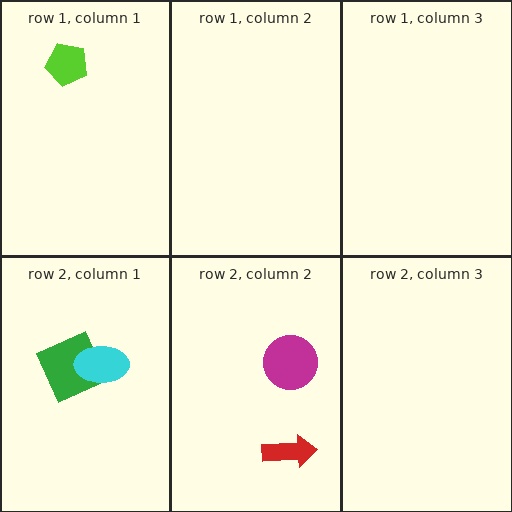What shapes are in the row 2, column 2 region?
The magenta circle, the red arrow.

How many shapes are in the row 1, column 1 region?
1.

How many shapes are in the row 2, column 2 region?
2.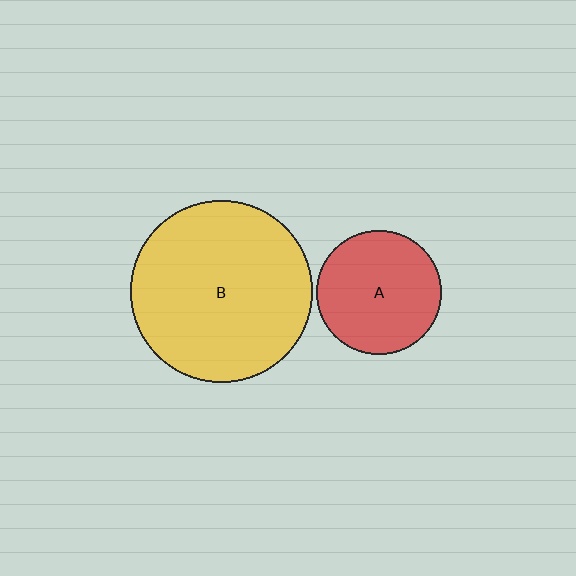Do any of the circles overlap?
No, none of the circles overlap.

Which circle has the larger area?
Circle B (yellow).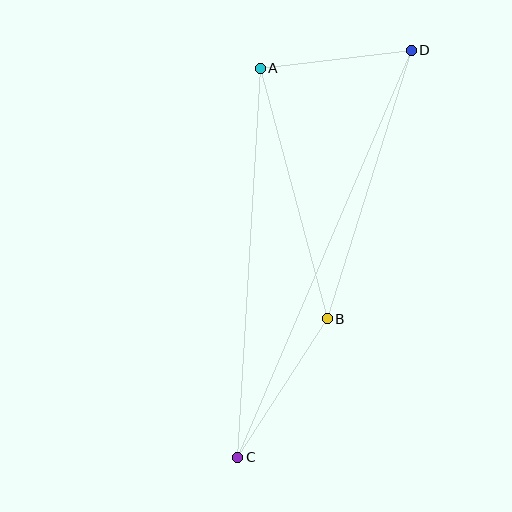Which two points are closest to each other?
Points A and D are closest to each other.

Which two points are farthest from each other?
Points C and D are farthest from each other.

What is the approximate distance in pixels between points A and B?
The distance between A and B is approximately 260 pixels.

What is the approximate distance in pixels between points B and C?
The distance between B and C is approximately 165 pixels.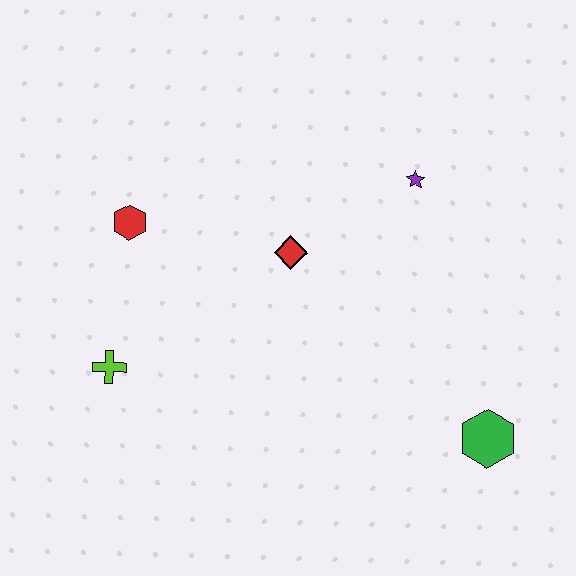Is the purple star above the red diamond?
Yes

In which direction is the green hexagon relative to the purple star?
The green hexagon is below the purple star.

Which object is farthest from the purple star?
The lime cross is farthest from the purple star.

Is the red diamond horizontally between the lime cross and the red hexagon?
No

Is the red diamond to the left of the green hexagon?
Yes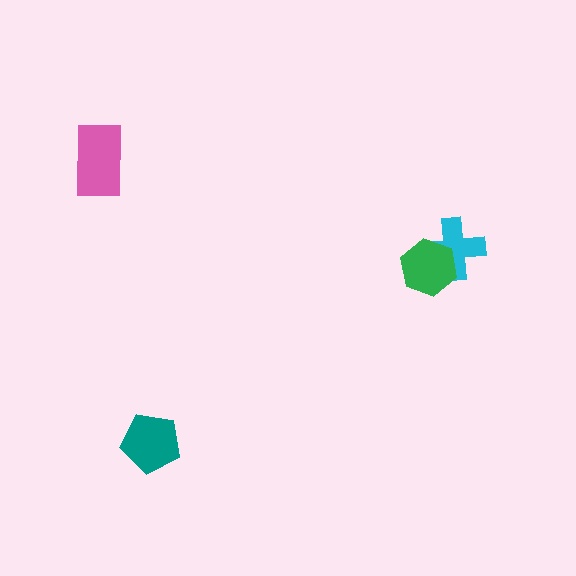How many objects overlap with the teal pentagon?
0 objects overlap with the teal pentagon.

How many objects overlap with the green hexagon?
1 object overlaps with the green hexagon.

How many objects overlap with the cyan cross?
1 object overlaps with the cyan cross.